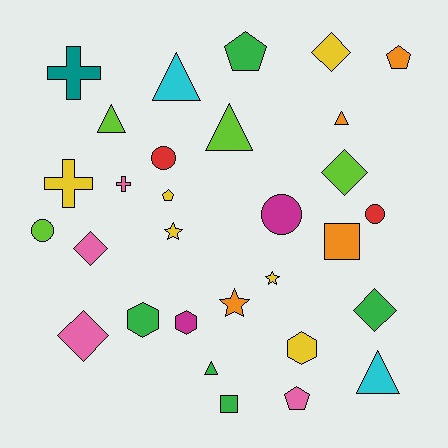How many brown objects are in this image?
There are no brown objects.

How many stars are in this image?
There are 3 stars.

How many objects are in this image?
There are 30 objects.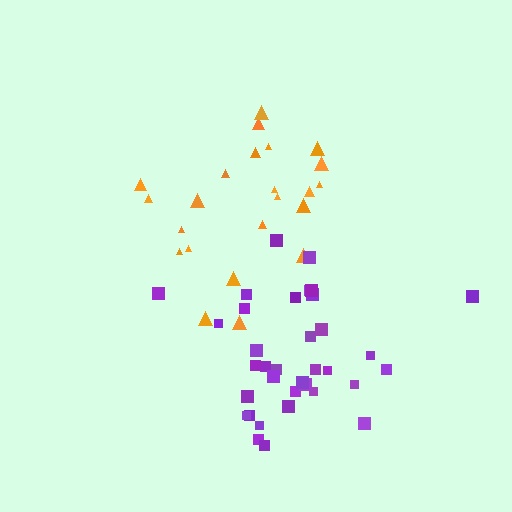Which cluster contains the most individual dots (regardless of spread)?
Purple (35).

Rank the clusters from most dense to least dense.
orange, purple.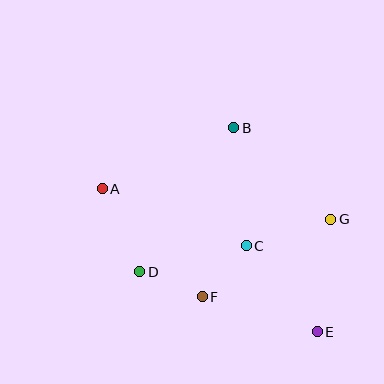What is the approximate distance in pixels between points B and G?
The distance between B and G is approximately 133 pixels.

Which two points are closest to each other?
Points D and F are closest to each other.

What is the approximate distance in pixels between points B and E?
The distance between B and E is approximately 220 pixels.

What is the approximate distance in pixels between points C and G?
The distance between C and G is approximately 88 pixels.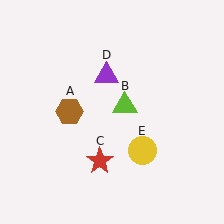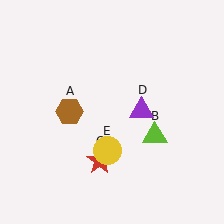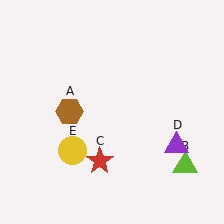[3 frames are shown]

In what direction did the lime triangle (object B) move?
The lime triangle (object B) moved down and to the right.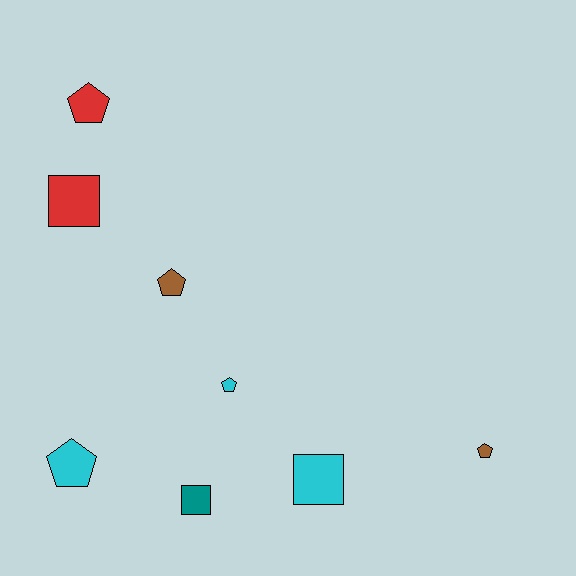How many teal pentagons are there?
There are no teal pentagons.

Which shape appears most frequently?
Pentagon, with 5 objects.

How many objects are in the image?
There are 8 objects.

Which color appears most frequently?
Cyan, with 3 objects.